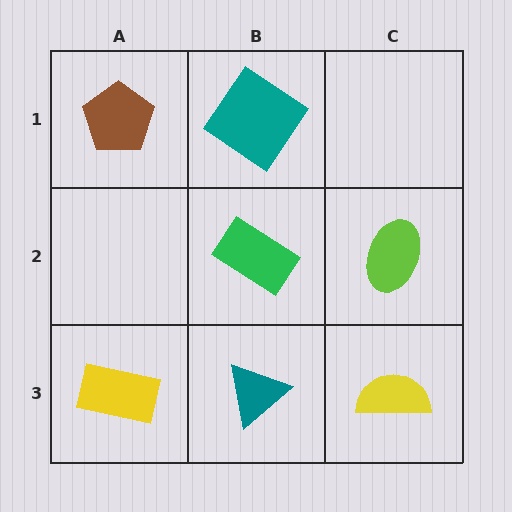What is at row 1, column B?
A teal diamond.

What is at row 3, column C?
A yellow semicircle.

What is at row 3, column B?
A teal triangle.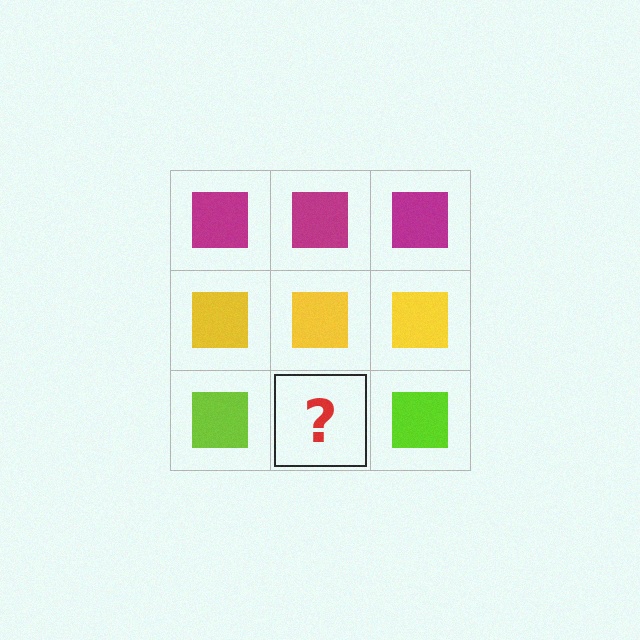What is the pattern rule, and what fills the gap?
The rule is that each row has a consistent color. The gap should be filled with a lime square.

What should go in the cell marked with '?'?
The missing cell should contain a lime square.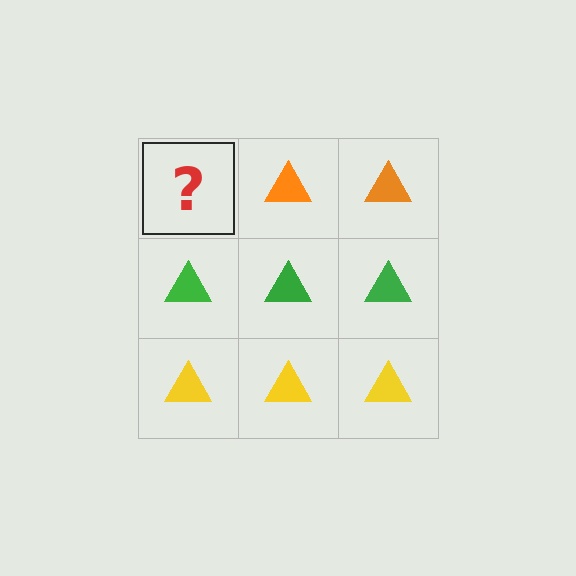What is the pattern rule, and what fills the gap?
The rule is that each row has a consistent color. The gap should be filled with an orange triangle.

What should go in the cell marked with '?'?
The missing cell should contain an orange triangle.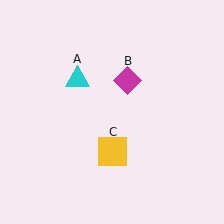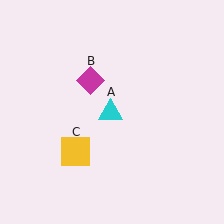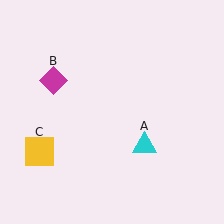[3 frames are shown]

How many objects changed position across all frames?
3 objects changed position: cyan triangle (object A), magenta diamond (object B), yellow square (object C).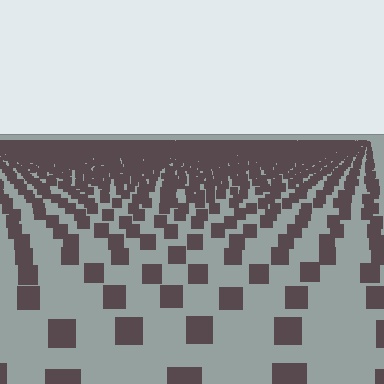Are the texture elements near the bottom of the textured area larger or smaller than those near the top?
Larger. Near the bottom, elements are closer to the viewer and appear at a bigger on-screen size.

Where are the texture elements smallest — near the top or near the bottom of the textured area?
Near the top.